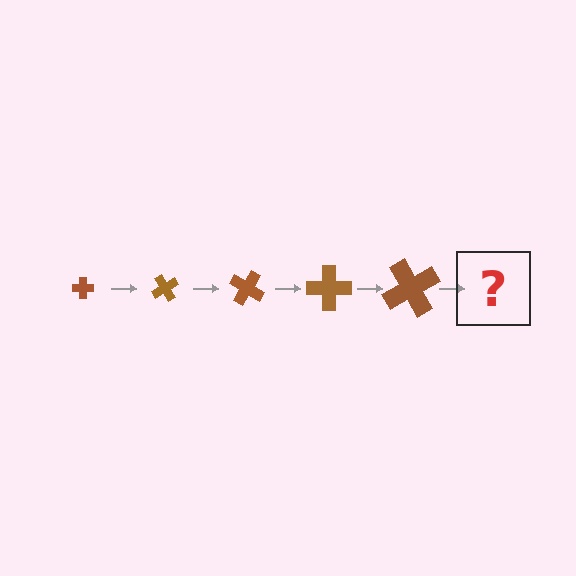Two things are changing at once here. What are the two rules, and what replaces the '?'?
The two rules are that the cross grows larger each step and it rotates 60 degrees each step. The '?' should be a cross, larger than the previous one and rotated 300 degrees from the start.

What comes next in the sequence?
The next element should be a cross, larger than the previous one and rotated 300 degrees from the start.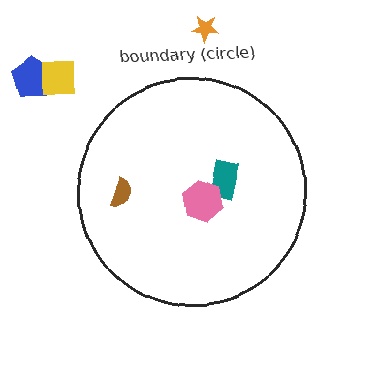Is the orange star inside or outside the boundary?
Outside.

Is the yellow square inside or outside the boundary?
Outside.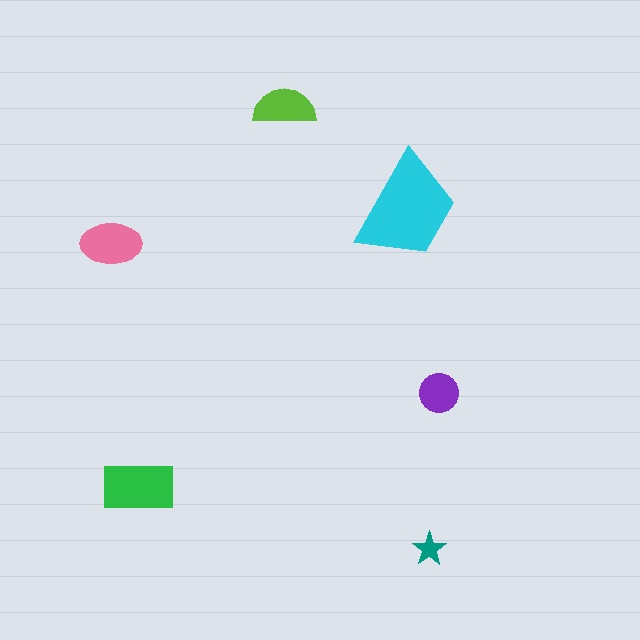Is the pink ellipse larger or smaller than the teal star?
Larger.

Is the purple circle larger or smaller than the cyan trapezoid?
Smaller.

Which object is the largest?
The cyan trapezoid.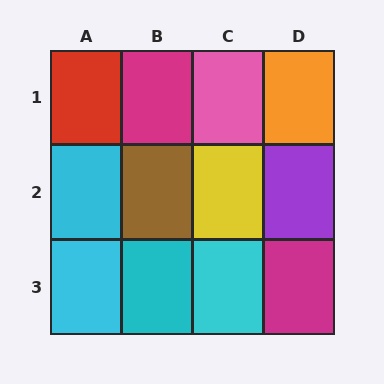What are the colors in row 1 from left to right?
Red, magenta, pink, orange.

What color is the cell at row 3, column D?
Magenta.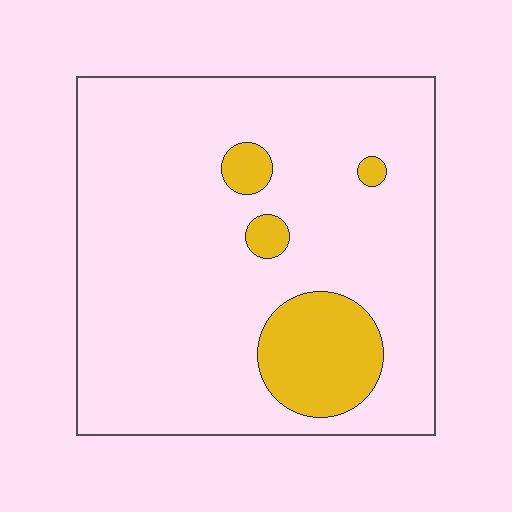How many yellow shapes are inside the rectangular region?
4.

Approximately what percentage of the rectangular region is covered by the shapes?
Approximately 15%.